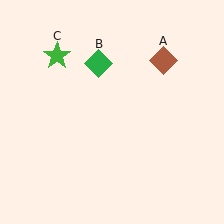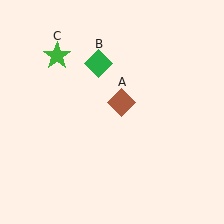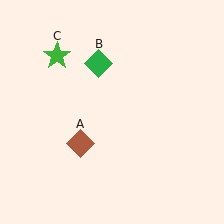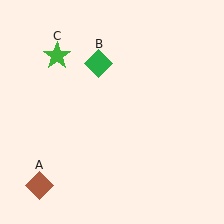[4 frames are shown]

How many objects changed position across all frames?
1 object changed position: brown diamond (object A).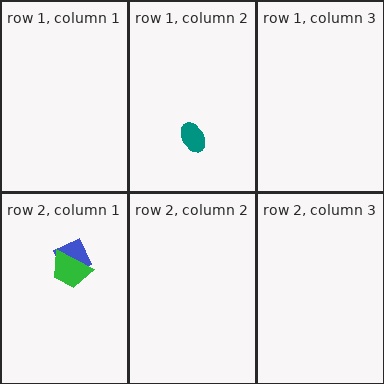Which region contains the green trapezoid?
The row 2, column 1 region.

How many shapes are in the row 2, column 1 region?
2.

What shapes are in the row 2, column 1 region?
The blue diamond, the green trapezoid.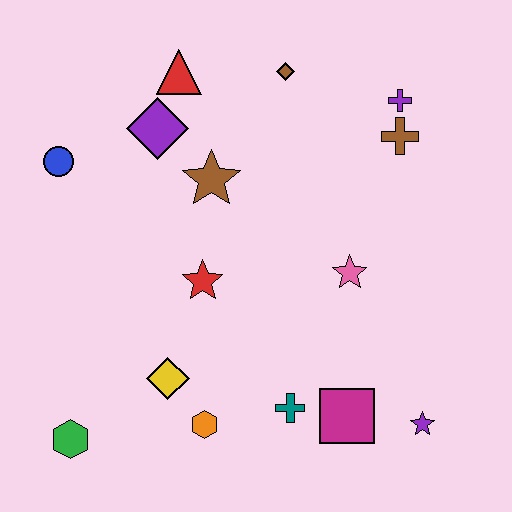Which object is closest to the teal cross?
The magenta square is closest to the teal cross.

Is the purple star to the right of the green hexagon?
Yes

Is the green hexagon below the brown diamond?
Yes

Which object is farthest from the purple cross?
The green hexagon is farthest from the purple cross.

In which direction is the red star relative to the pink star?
The red star is to the left of the pink star.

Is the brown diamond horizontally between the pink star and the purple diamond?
Yes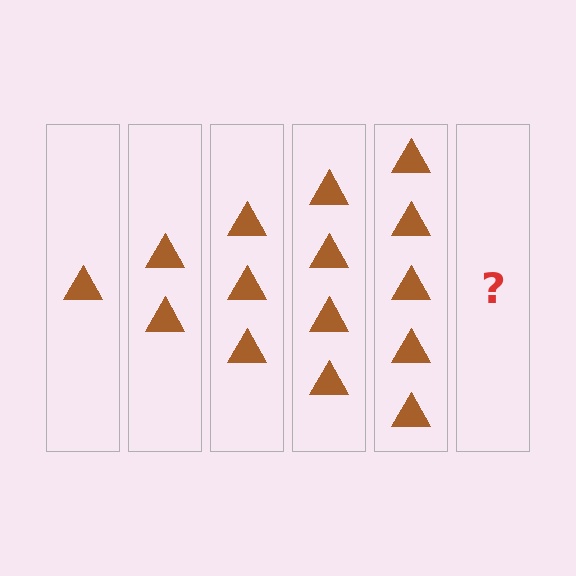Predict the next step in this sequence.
The next step is 6 triangles.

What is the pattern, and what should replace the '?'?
The pattern is that each step adds one more triangle. The '?' should be 6 triangles.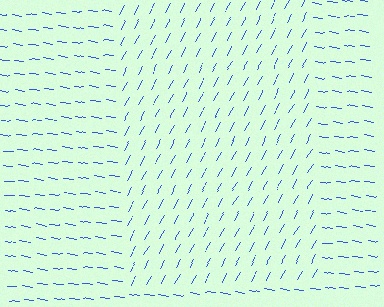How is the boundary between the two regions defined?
The boundary is defined purely by a change in line orientation (approximately 69 degrees difference). All lines are the same color and thickness.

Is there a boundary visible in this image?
Yes, there is a texture boundary formed by a change in line orientation.